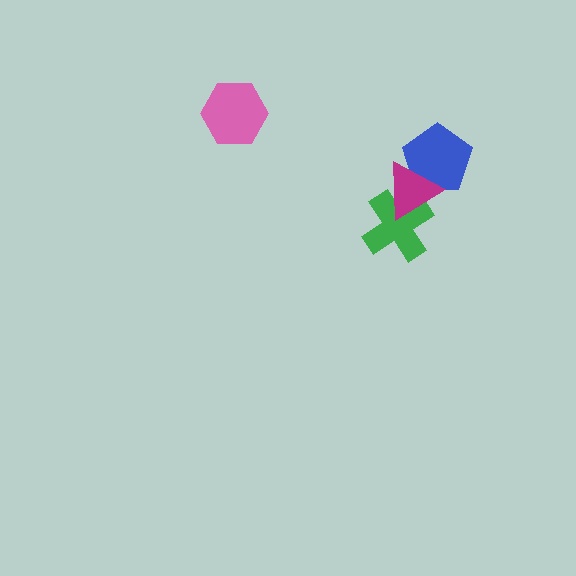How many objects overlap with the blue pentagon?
1 object overlaps with the blue pentagon.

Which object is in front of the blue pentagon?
The magenta triangle is in front of the blue pentagon.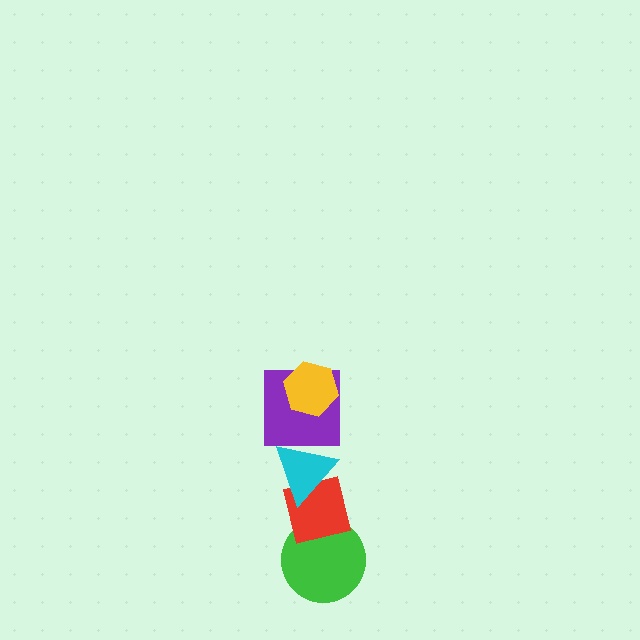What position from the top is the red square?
The red square is 4th from the top.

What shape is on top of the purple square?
The yellow hexagon is on top of the purple square.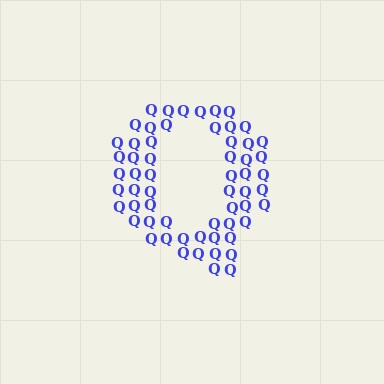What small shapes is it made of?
It is made of small letter Q's.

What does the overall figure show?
The overall figure shows the letter Q.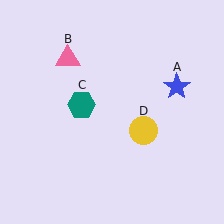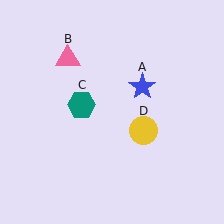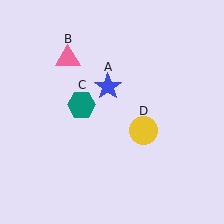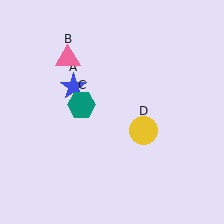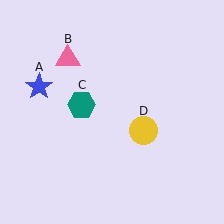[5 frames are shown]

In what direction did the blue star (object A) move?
The blue star (object A) moved left.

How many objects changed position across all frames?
1 object changed position: blue star (object A).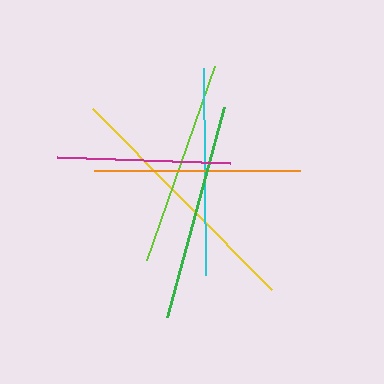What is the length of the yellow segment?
The yellow segment is approximately 255 pixels long.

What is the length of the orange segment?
The orange segment is approximately 206 pixels long.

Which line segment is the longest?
The yellow line is the longest at approximately 255 pixels.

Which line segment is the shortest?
The magenta line is the shortest at approximately 174 pixels.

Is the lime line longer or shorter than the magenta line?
The lime line is longer than the magenta line.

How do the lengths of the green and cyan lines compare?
The green and cyan lines are approximately the same length.